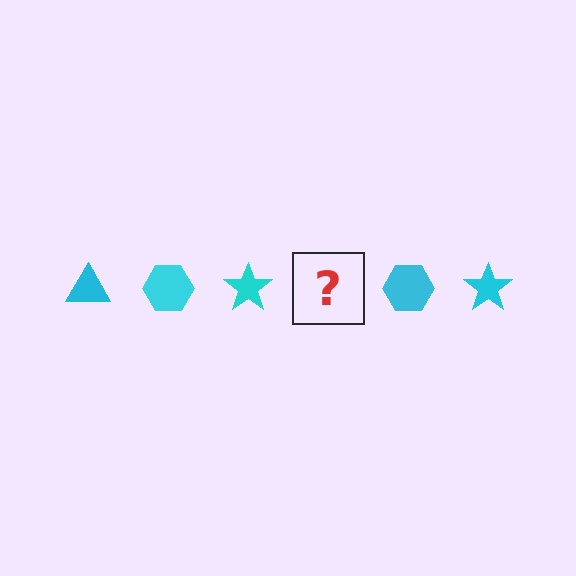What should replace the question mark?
The question mark should be replaced with a cyan triangle.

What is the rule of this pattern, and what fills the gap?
The rule is that the pattern cycles through triangle, hexagon, star shapes in cyan. The gap should be filled with a cyan triangle.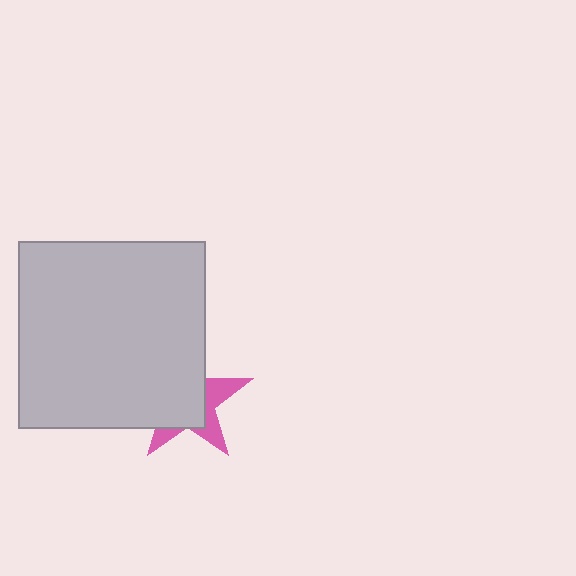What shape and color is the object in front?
The object in front is a light gray square.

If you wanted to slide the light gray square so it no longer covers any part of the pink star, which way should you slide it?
Slide it toward the upper-left — that is the most direct way to separate the two shapes.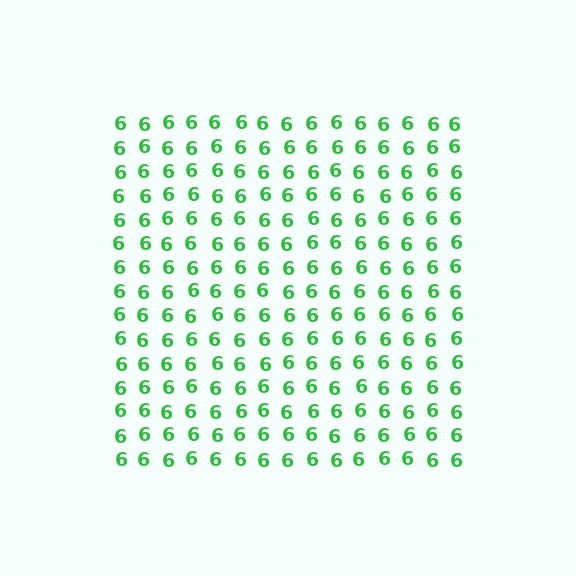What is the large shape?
The large shape is a square.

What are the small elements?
The small elements are digit 6's.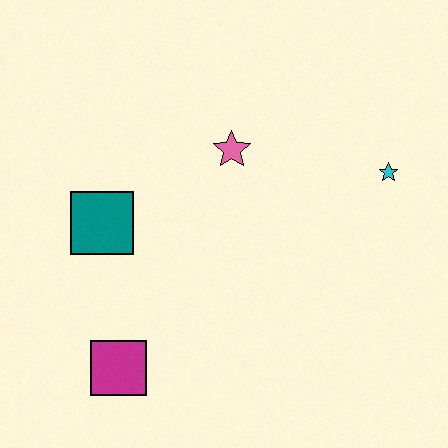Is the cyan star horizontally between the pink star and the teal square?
No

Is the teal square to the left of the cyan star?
Yes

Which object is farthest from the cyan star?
The magenta square is farthest from the cyan star.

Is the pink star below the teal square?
No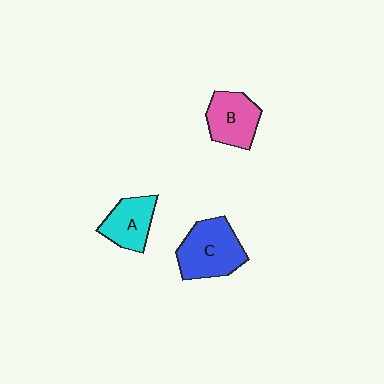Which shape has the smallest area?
Shape A (cyan).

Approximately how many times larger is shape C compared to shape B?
Approximately 1.3 times.